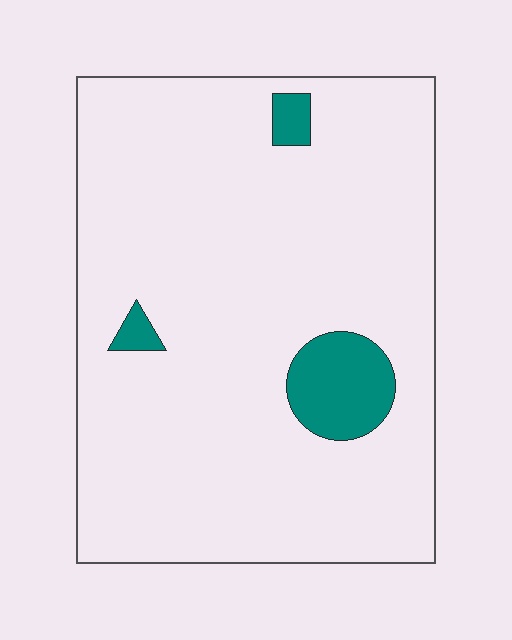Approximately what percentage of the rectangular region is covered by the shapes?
Approximately 5%.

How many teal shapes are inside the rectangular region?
3.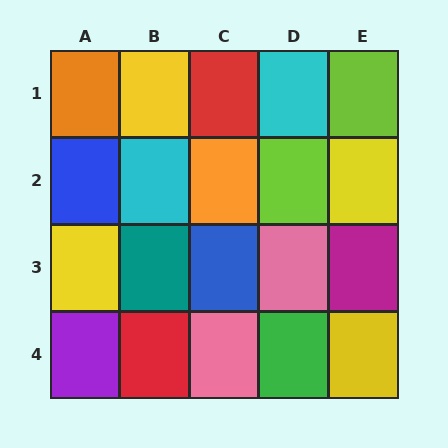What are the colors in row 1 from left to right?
Orange, yellow, red, cyan, lime.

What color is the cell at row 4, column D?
Green.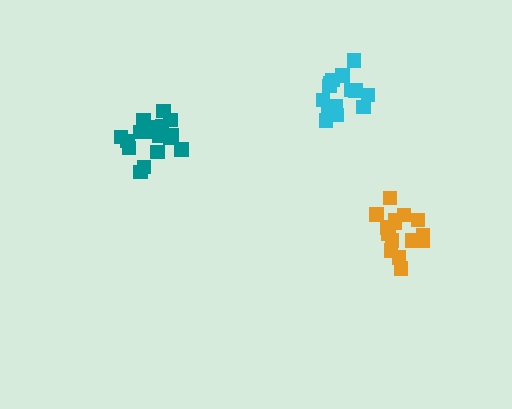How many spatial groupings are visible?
There are 3 spatial groupings.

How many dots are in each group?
Group 1: 14 dots, Group 2: 17 dots, Group 3: 15 dots (46 total).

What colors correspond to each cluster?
The clusters are colored: cyan, teal, orange.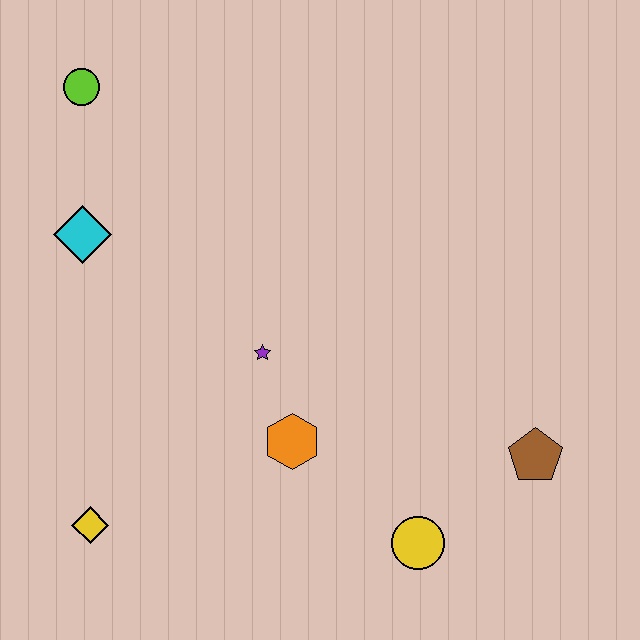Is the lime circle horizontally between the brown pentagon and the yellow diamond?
No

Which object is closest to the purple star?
The orange hexagon is closest to the purple star.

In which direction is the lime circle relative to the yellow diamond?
The lime circle is above the yellow diamond.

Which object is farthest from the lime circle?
The brown pentagon is farthest from the lime circle.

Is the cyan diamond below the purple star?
No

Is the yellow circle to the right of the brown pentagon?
No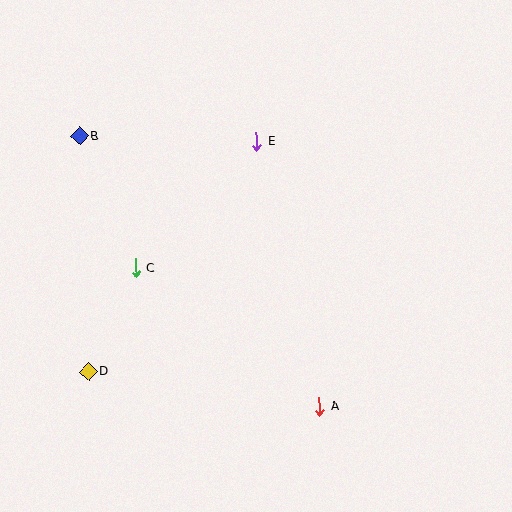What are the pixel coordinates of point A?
Point A is at (320, 406).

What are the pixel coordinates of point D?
Point D is at (88, 371).